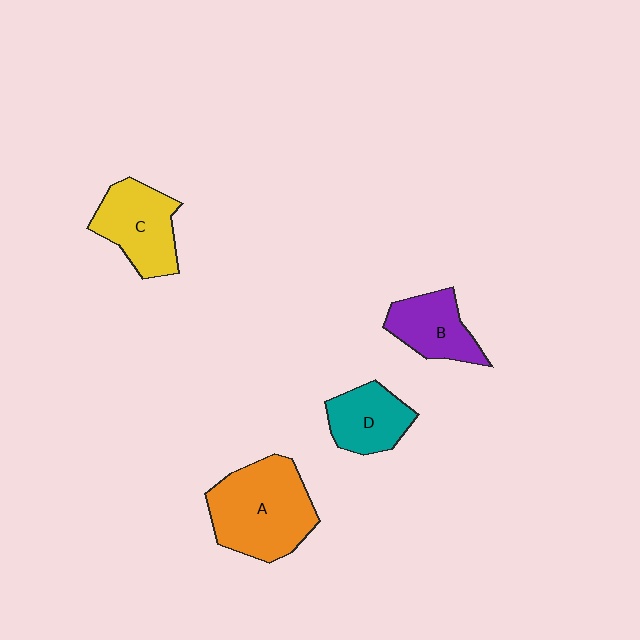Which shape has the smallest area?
Shape D (teal).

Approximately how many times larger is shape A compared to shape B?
Approximately 1.8 times.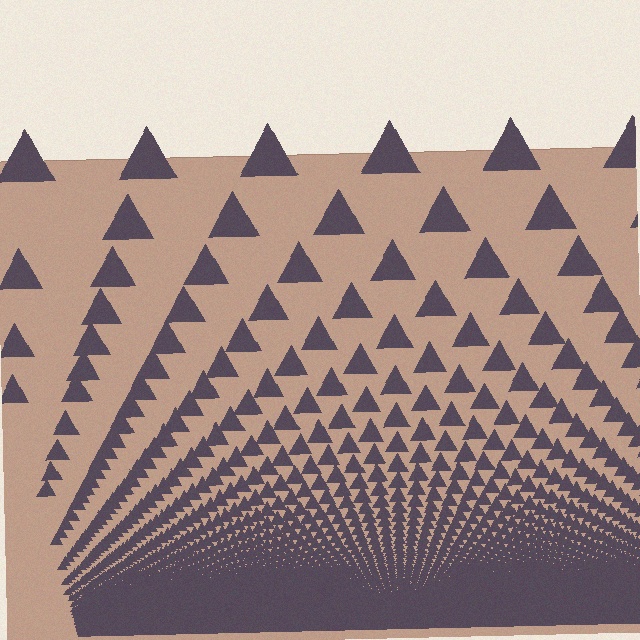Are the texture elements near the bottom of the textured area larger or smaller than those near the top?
Smaller. The gradient is inverted — elements near the bottom are smaller and denser.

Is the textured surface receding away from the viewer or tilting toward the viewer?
The surface appears to tilt toward the viewer. Texture elements get larger and sparser toward the top.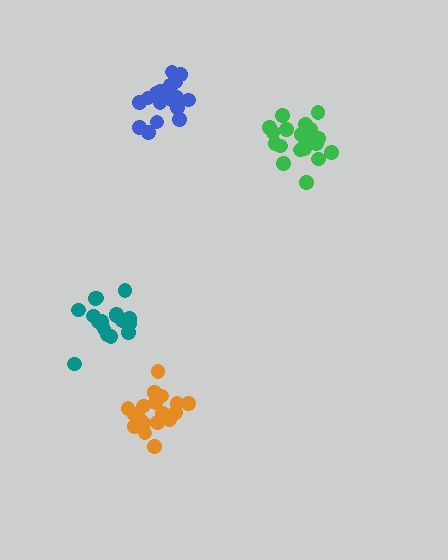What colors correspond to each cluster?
The clusters are colored: orange, blue, green, teal.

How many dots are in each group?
Group 1: 19 dots, Group 2: 19 dots, Group 3: 21 dots, Group 4: 17 dots (76 total).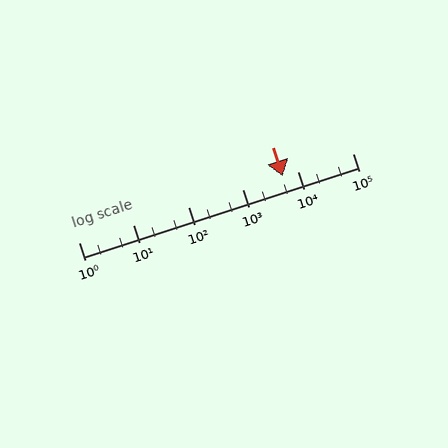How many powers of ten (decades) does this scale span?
The scale spans 5 decades, from 1 to 100000.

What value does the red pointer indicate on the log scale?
The pointer indicates approximately 5300.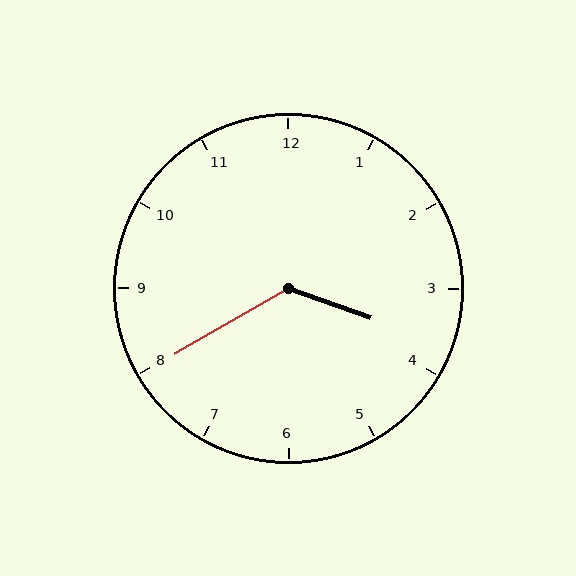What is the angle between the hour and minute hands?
Approximately 130 degrees.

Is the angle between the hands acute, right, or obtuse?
It is obtuse.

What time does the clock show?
3:40.